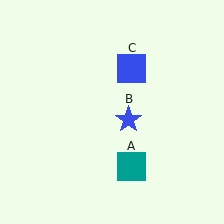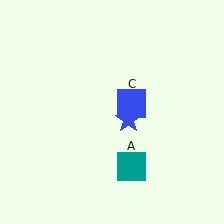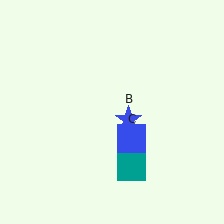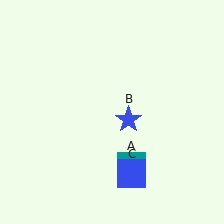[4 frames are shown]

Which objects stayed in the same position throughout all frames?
Teal square (object A) and blue star (object B) remained stationary.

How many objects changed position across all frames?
1 object changed position: blue square (object C).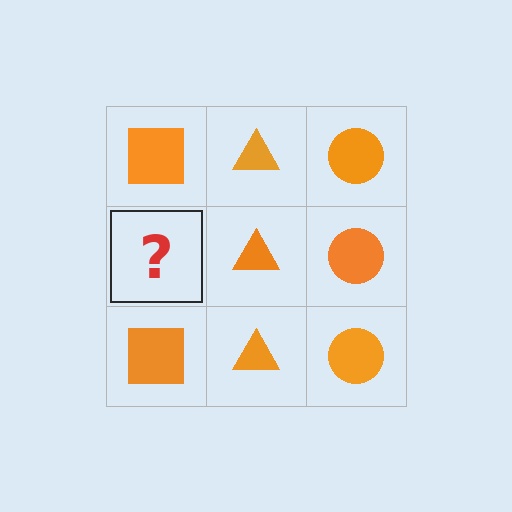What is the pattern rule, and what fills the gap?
The rule is that each column has a consistent shape. The gap should be filled with an orange square.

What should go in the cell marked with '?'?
The missing cell should contain an orange square.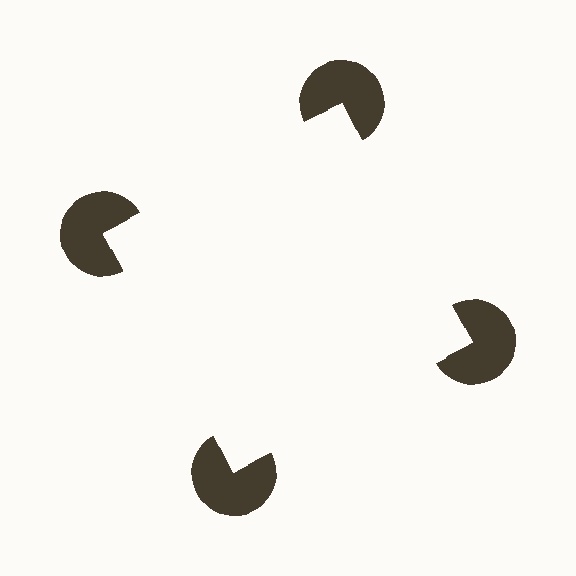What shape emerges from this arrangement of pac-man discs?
An illusory square — its edges are inferred from the aligned wedge cuts in the pac-man discs, not physically drawn.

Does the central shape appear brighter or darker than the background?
It typically appears slightly brighter than the background, even though no actual brightness change is drawn.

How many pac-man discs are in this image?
There are 4 — one at each vertex of the illusory square.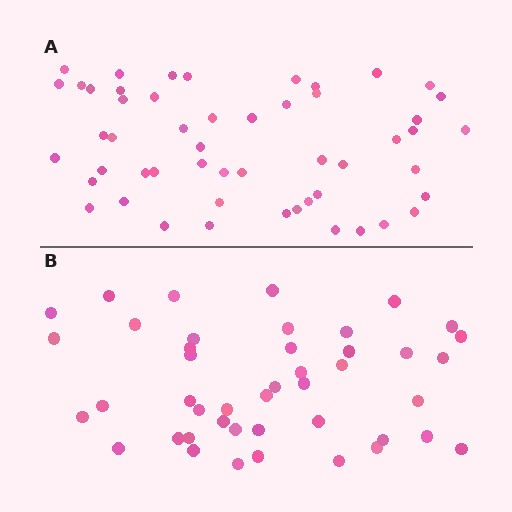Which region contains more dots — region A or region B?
Region A (the top region) has more dots.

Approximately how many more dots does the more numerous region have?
Region A has roughly 8 or so more dots than region B.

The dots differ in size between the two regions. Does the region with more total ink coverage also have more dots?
No. Region B has more total ink coverage because its dots are larger, but region A actually contains more individual dots. Total area can be misleading — the number of items is what matters here.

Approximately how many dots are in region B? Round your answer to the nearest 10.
About 40 dots. (The exact count is 44, which rounds to 40.)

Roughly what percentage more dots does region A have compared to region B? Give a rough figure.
About 20% more.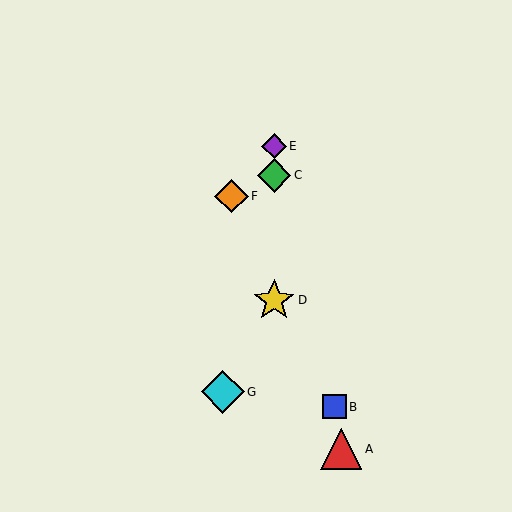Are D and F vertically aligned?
No, D is at x≈274 and F is at x≈232.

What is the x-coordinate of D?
Object D is at x≈274.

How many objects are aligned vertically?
3 objects (C, D, E) are aligned vertically.